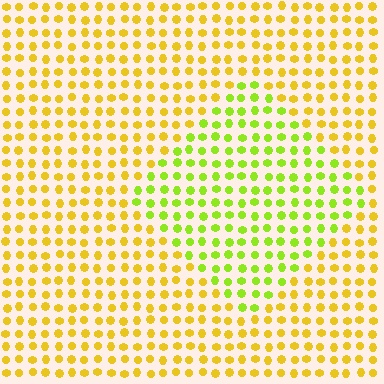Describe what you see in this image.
The image is filled with small yellow elements in a uniform arrangement. A diamond-shaped region is visible where the elements are tinted to a slightly different hue, forming a subtle color boundary.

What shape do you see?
I see a diamond.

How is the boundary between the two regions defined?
The boundary is defined purely by a slight shift in hue (about 38 degrees). Spacing, size, and orientation are identical on both sides.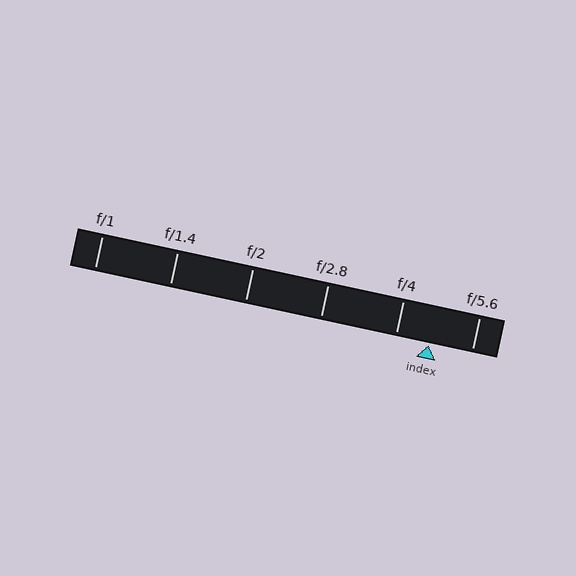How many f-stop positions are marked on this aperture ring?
There are 6 f-stop positions marked.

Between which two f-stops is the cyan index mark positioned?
The index mark is between f/4 and f/5.6.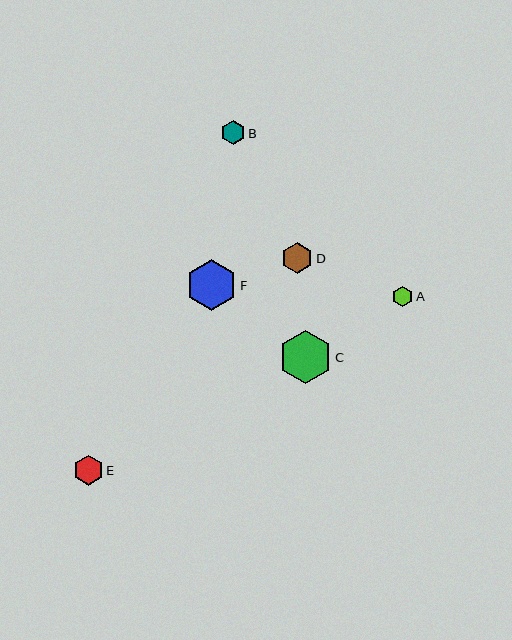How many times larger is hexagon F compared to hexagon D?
Hexagon F is approximately 1.6 times the size of hexagon D.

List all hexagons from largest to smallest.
From largest to smallest: C, F, D, E, B, A.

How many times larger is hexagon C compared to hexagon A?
Hexagon C is approximately 2.7 times the size of hexagon A.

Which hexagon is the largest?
Hexagon C is the largest with a size of approximately 53 pixels.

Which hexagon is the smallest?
Hexagon A is the smallest with a size of approximately 20 pixels.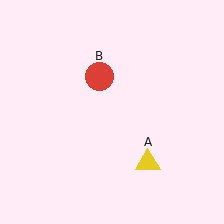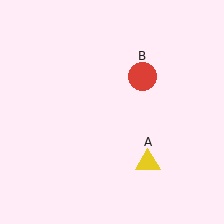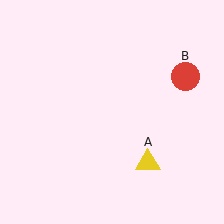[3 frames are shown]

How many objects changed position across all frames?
1 object changed position: red circle (object B).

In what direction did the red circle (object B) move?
The red circle (object B) moved right.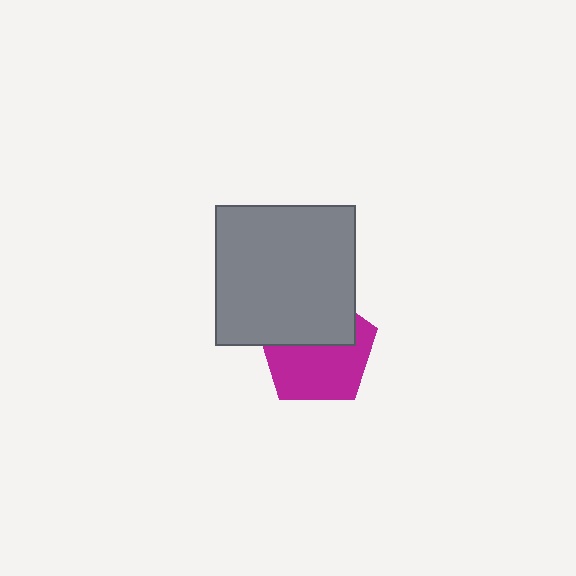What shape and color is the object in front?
The object in front is a gray square.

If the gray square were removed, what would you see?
You would see the complete magenta pentagon.